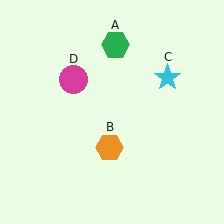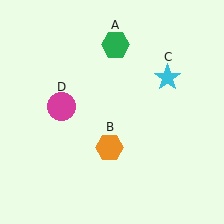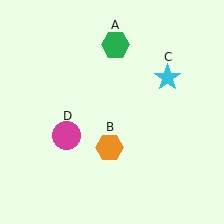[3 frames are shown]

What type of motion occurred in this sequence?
The magenta circle (object D) rotated counterclockwise around the center of the scene.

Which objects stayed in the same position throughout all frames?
Green hexagon (object A) and orange hexagon (object B) and cyan star (object C) remained stationary.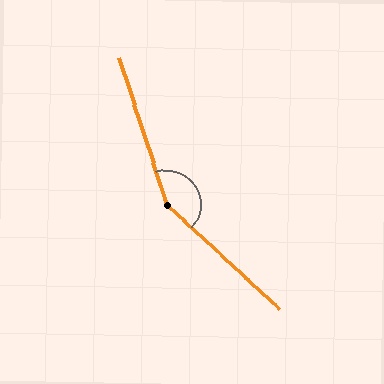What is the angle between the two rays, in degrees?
Approximately 150 degrees.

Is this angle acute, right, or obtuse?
It is obtuse.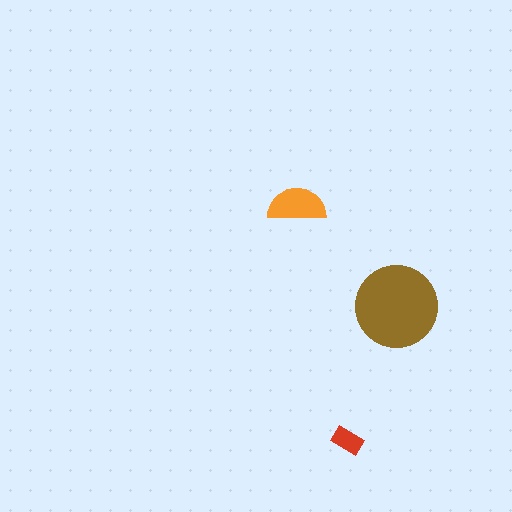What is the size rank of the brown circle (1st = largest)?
1st.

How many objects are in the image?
There are 3 objects in the image.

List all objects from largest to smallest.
The brown circle, the orange semicircle, the red rectangle.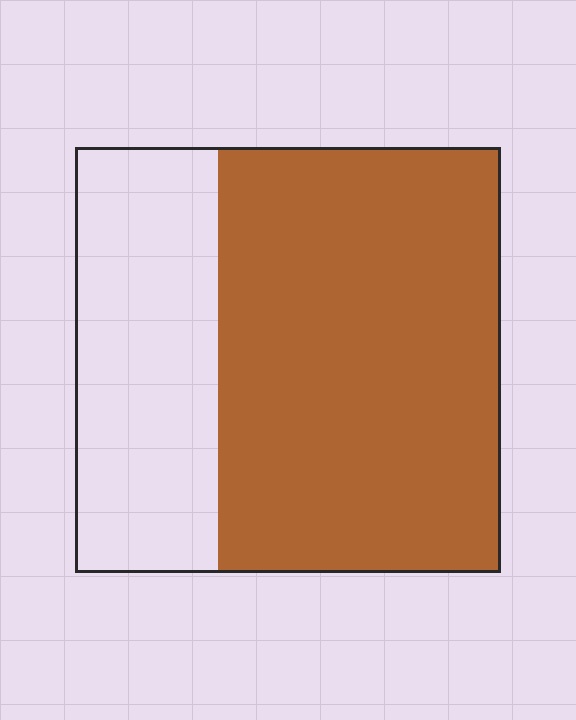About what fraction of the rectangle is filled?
About two thirds (2/3).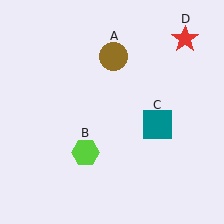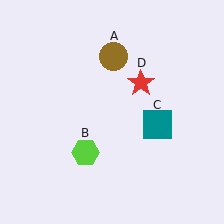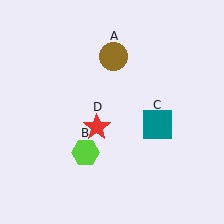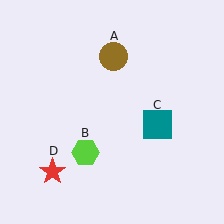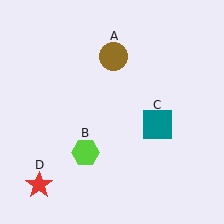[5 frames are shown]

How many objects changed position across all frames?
1 object changed position: red star (object D).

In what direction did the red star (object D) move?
The red star (object D) moved down and to the left.